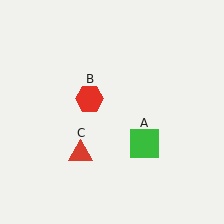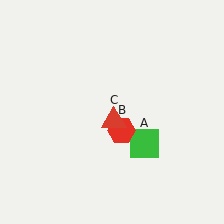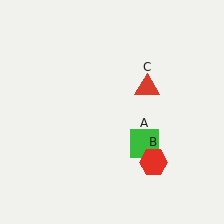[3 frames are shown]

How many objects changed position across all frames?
2 objects changed position: red hexagon (object B), red triangle (object C).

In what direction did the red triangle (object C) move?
The red triangle (object C) moved up and to the right.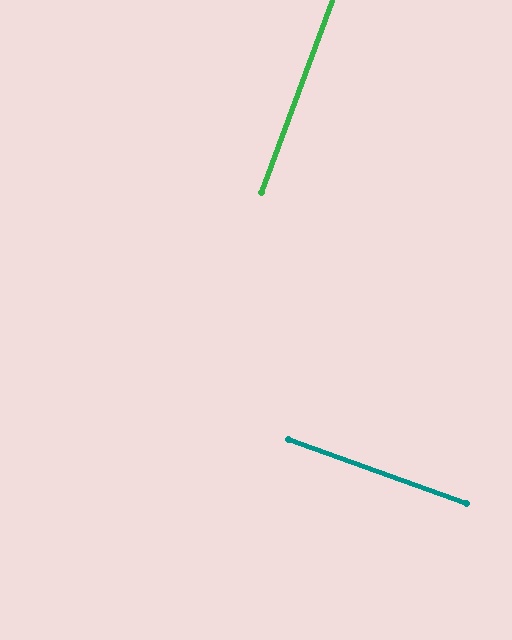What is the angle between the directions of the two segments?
Approximately 89 degrees.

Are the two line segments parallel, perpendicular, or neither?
Perpendicular — they meet at approximately 89°.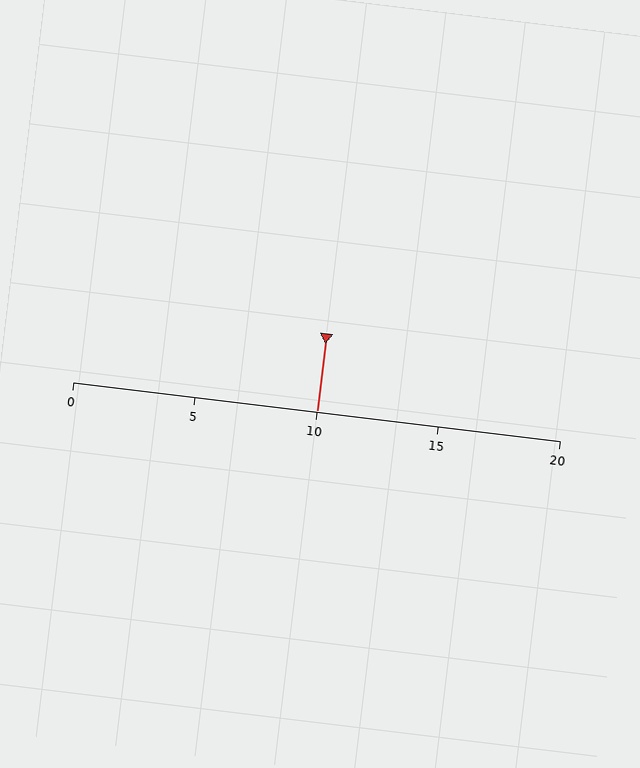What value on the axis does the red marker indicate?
The marker indicates approximately 10.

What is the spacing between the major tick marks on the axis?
The major ticks are spaced 5 apart.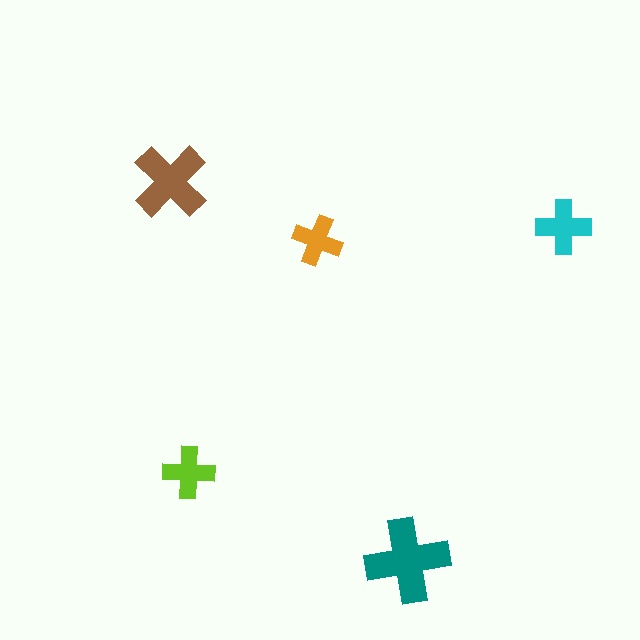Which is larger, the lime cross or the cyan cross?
The cyan one.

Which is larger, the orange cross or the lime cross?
The lime one.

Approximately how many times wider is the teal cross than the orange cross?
About 1.5 times wider.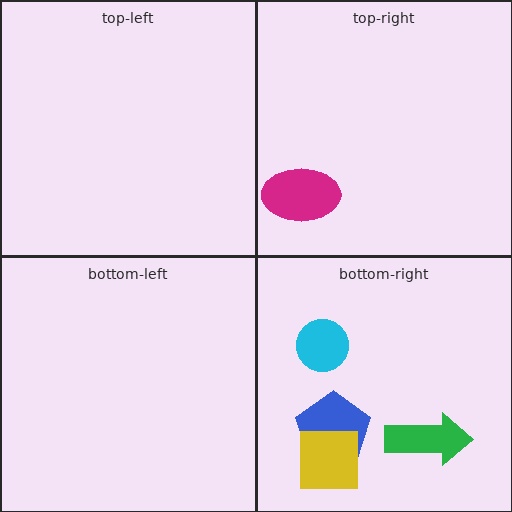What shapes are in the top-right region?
The magenta ellipse.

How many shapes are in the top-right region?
1.